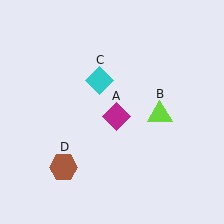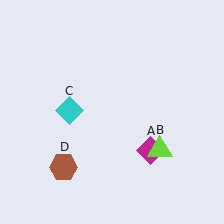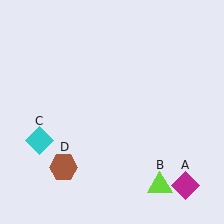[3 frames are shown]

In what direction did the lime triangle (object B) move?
The lime triangle (object B) moved down.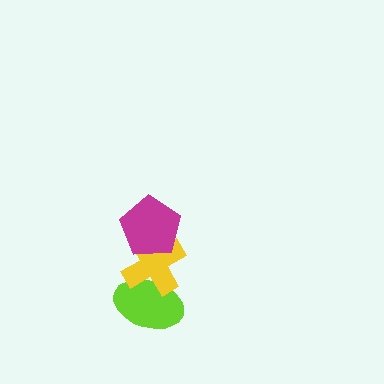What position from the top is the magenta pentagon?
The magenta pentagon is 1st from the top.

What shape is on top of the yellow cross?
The magenta pentagon is on top of the yellow cross.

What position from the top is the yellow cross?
The yellow cross is 2nd from the top.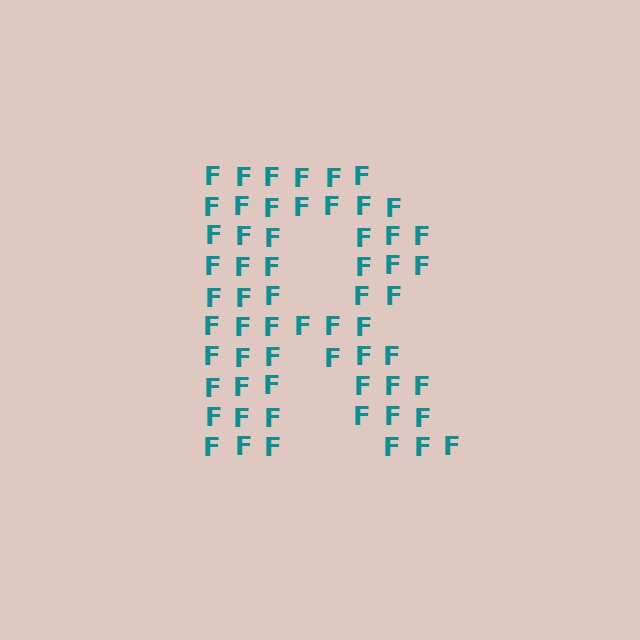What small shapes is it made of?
It is made of small letter F's.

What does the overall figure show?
The overall figure shows the letter R.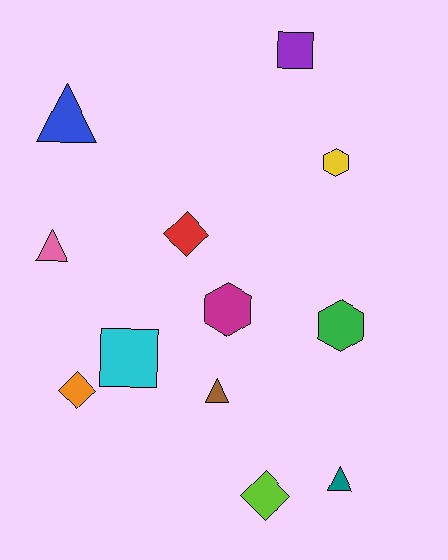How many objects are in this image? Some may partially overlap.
There are 12 objects.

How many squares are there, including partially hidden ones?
There are 2 squares.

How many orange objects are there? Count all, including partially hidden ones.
There is 1 orange object.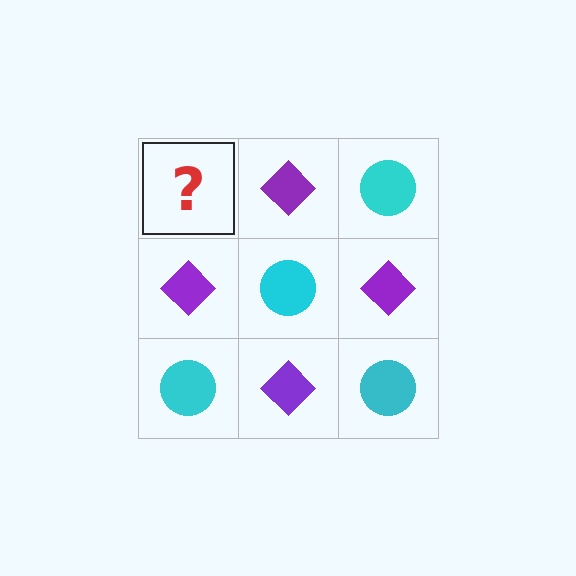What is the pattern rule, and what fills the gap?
The rule is that it alternates cyan circle and purple diamond in a checkerboard pattern. The gap should be filled with a cyan circle.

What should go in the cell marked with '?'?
The missing cell should contain a cyan circle.